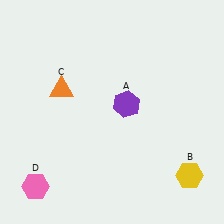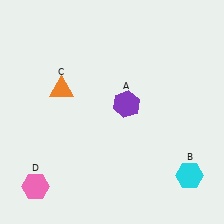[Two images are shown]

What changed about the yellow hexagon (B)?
In Image 1, B is yellow. In Image 2, it changed to cyan.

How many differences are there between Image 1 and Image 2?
There is 1 difference between the two images.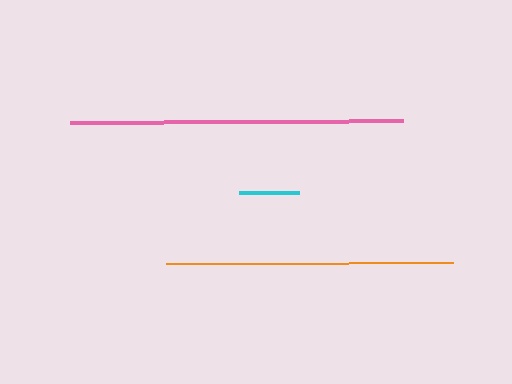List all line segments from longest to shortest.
From longest to shortest: pink, orange, cyan.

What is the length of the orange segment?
The orange segment is approximately 287 pixels long.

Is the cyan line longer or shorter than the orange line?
The orange line is longer than the cyan line.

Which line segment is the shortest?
The cyan line is the shortest at approximately 61 pixels.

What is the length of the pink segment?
The pink segment is approximately 334 pixels long.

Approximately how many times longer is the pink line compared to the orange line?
The pink line is approximately 1.2 times the length of the orange line.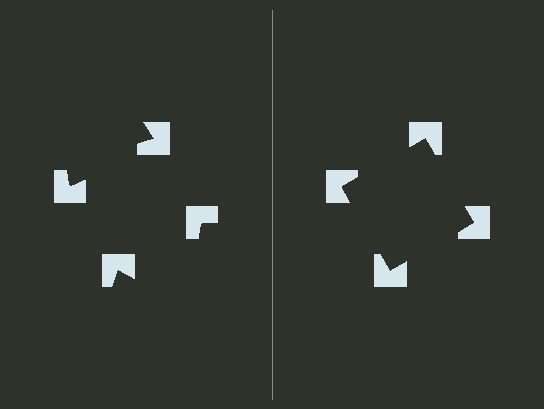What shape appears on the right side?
An illusory square.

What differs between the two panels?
The notched squares are positioned identically on both sides; only the wedge orientations differ. On the right they align to a square; on the left they are misaligned.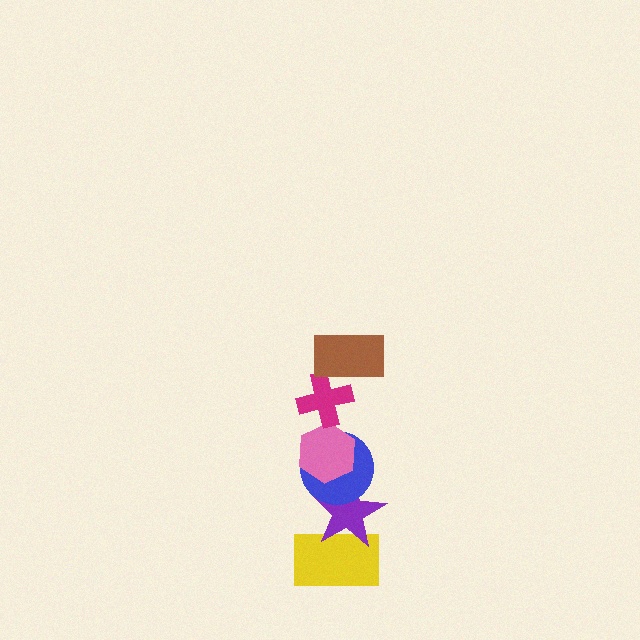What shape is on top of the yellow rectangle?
The purple star is on top of the yellow rectangle.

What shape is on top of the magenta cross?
The brown rectangle is on top of the magenta cross.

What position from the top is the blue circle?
The blue circle is 4th from the top.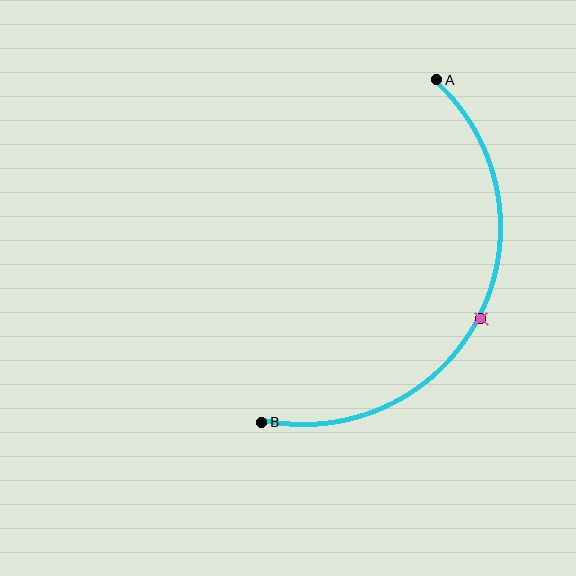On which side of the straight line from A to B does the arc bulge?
The arc bulges to the right of the straight line connecting A and B.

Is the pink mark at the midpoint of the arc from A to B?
Yes. The pink mark lies on the arc at equal arc-length from both A and B — it is the arc midpoint.